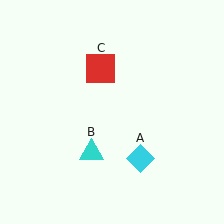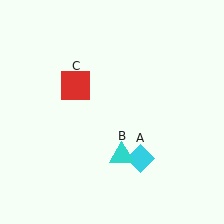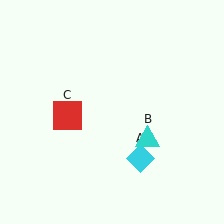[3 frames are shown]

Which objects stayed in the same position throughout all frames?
Cyan diamond (object A) remained stationary.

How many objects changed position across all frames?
2 objects changed position: cyan triangle (object B), red square (object C).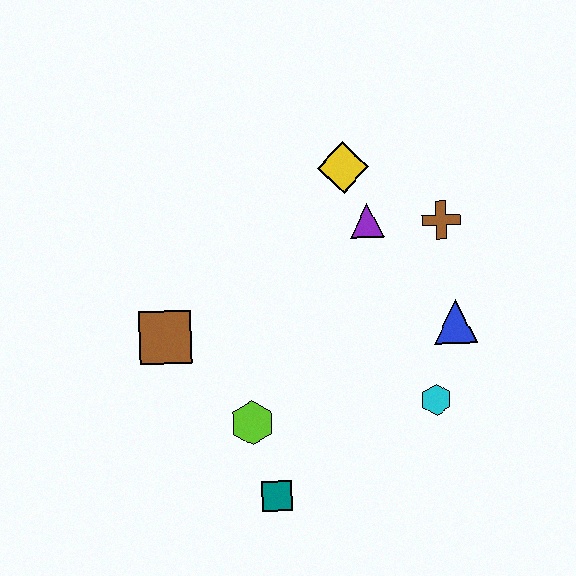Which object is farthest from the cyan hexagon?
The brown square is farthest from the cyan hexagon.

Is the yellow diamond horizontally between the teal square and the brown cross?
Yes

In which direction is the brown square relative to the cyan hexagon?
The brown square is to the left of the cyan hexagon.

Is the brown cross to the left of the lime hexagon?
No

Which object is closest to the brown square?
The lime hexagon is closest to the brown square.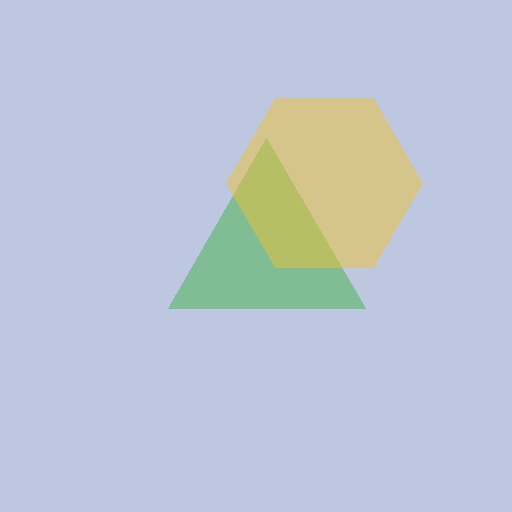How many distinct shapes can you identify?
There are 2 distinct shapes: a green triangle, a yellow hexagon.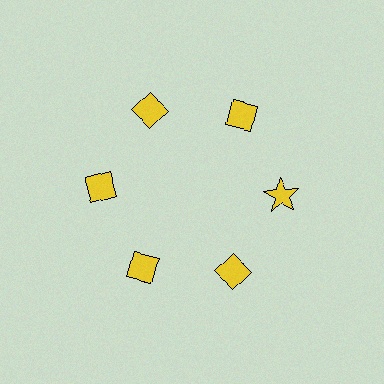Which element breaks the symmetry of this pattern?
The yellow star at roughly the 3 o'clock position breaks the symmetry. All other shapes are yellow diamonds.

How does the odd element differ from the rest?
It has a different shape: star instead of diamond.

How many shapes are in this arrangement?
There are 6 shapes arranged in a ring pattern.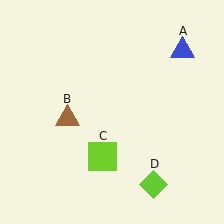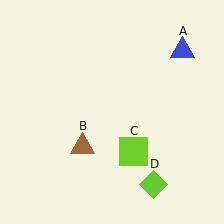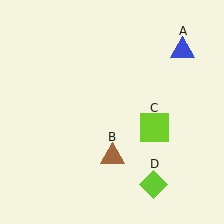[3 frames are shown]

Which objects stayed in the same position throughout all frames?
Blue triangle (object A) and lime diamond (object D) remained stationary.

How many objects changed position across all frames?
2 objects changed position: brown triangle (object B), lime square (object C).